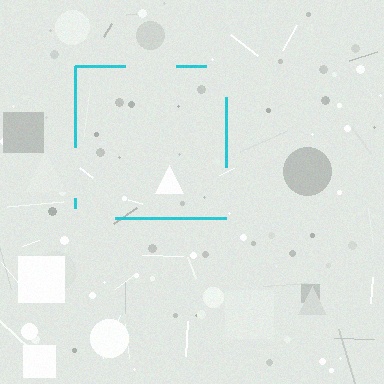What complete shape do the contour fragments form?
The contour fragments form a square.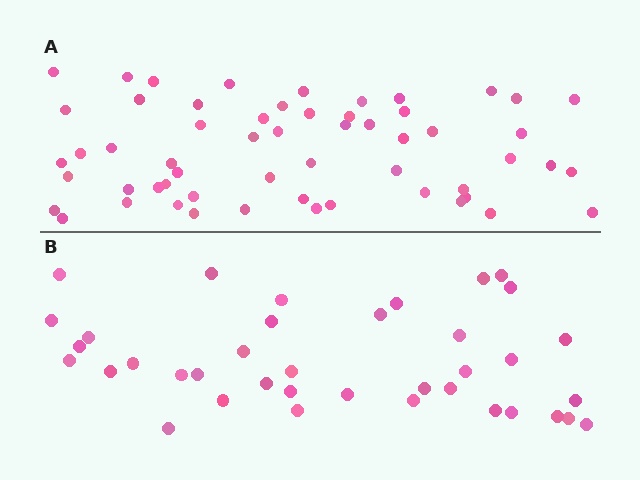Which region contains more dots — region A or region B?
Region A (the top region) has more dots.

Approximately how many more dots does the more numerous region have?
Region A has approximately 20 more dots than region B.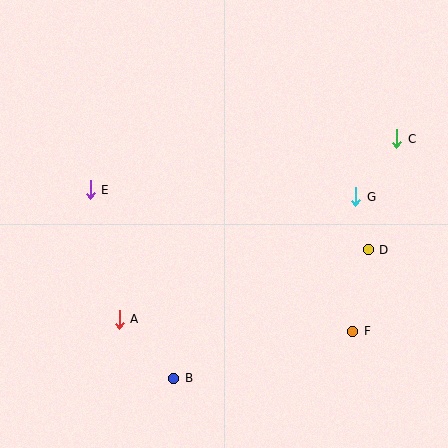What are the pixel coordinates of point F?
Point F is at (353, 331).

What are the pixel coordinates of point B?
Point B is at (174, 378).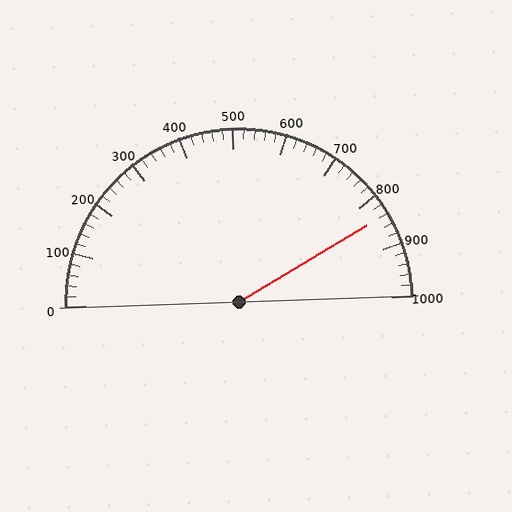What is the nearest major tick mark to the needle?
The nearest major tick mark is 800.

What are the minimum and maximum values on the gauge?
The gauge ranges from 0 to 1000.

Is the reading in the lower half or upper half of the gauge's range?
The reading is in the upper half of the range (0 to 1000).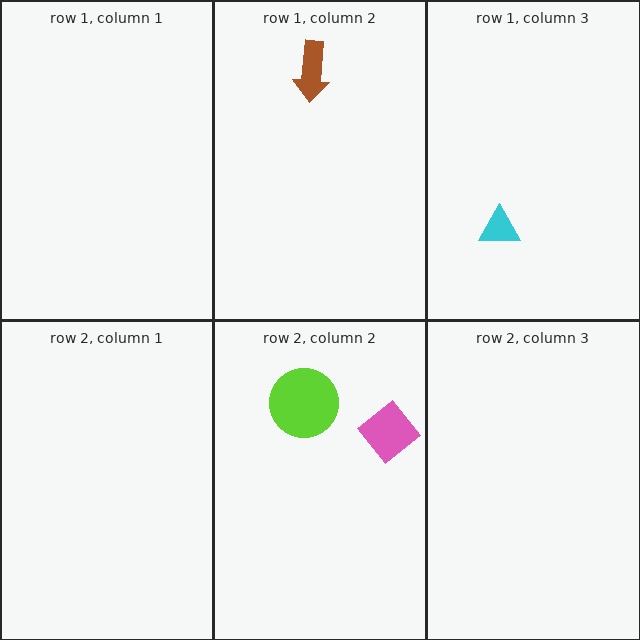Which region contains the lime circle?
The row 2, column 2 region.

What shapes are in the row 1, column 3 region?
The cyan triangle.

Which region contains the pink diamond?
The row 2, column 2 region.